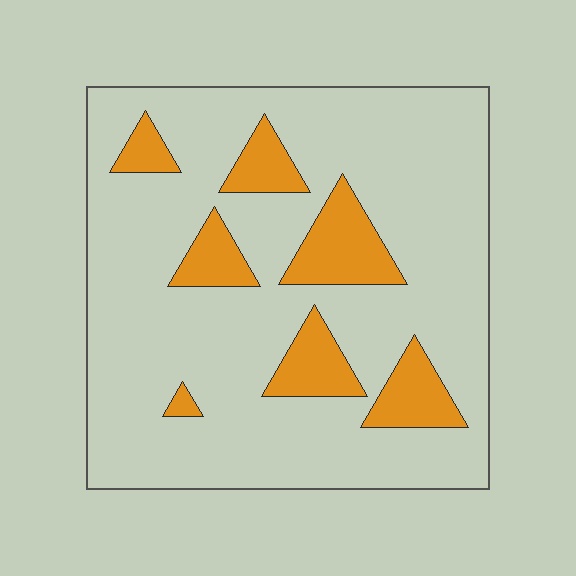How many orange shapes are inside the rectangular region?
7.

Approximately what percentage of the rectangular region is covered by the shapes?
Approximately 15%.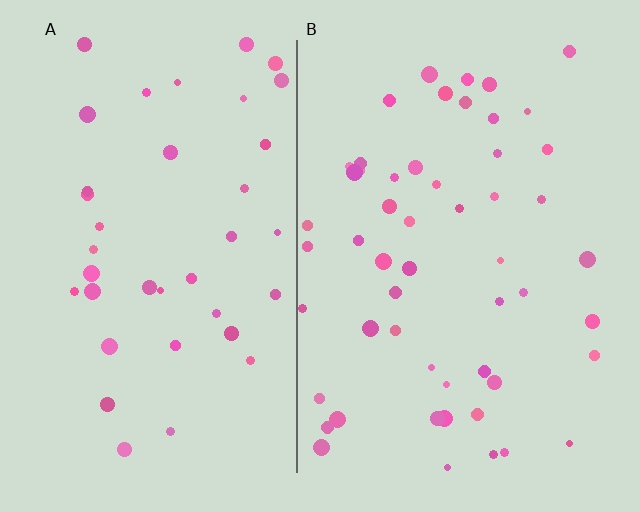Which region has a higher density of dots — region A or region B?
B (the right).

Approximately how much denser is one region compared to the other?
Approximately 1.4× — region B over region A.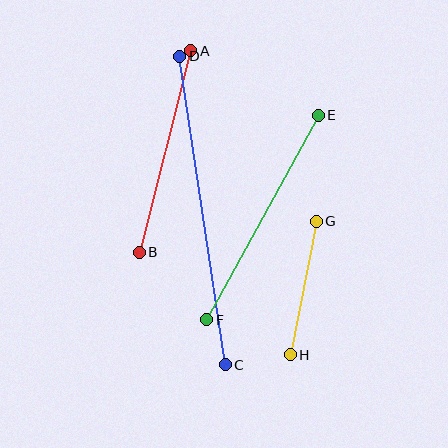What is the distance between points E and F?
The distance is approximately 233 pixels.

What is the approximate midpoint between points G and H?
The midpoint is at approximately (303, 288) pixels.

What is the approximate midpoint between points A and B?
The midpoint is at approximately (165, 152) pixels.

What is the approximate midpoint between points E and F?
The midpoint is at approximately (262, 218) pixels.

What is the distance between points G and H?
The distance is approximately 136 pixels.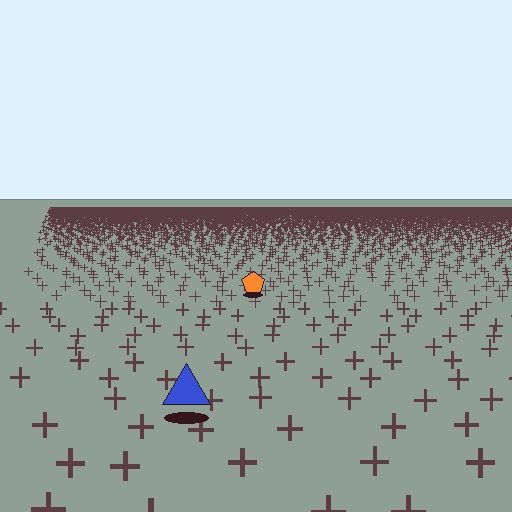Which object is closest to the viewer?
The blue triangle is closest. The texture marks near it are larger and more spread out.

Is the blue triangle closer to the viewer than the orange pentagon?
Yes. The blue triangle is closer — you can tell from the texture gradient: the ground texture is coarser near it.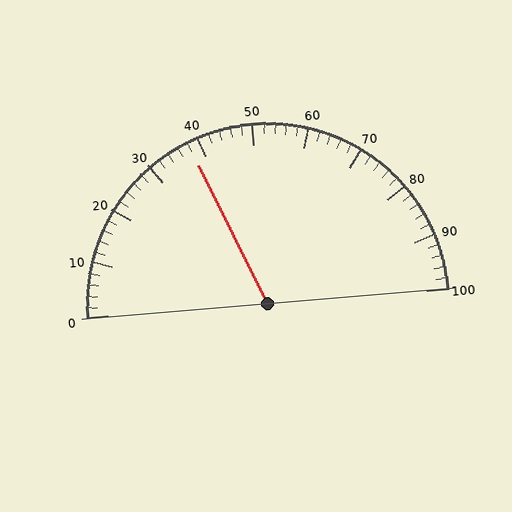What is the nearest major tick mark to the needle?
The nearest major tick mark is 40.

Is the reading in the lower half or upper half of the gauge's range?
The reading is in the lower half of the range (0 to 100).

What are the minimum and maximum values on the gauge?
The gauge ranges from 0 to 100.